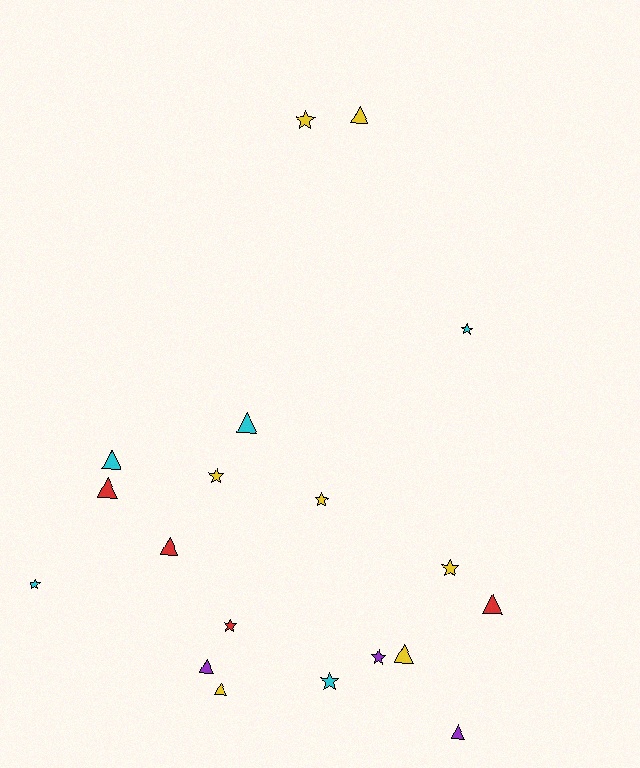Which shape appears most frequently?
Triangle, with 10 objects.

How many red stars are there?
There is 1 red star.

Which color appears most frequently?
Yellow, with 7 objects.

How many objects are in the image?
There are 19 objects.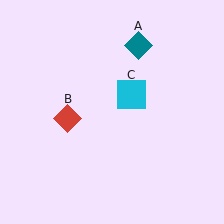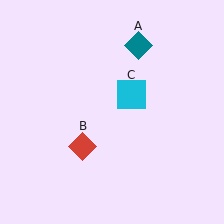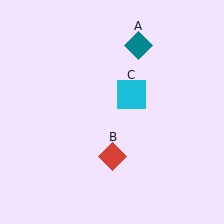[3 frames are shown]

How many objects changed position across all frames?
1 object changed position: red diamond (object B).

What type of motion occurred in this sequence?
The red diamond (object B) rotated counterclockwise around the center of the scene.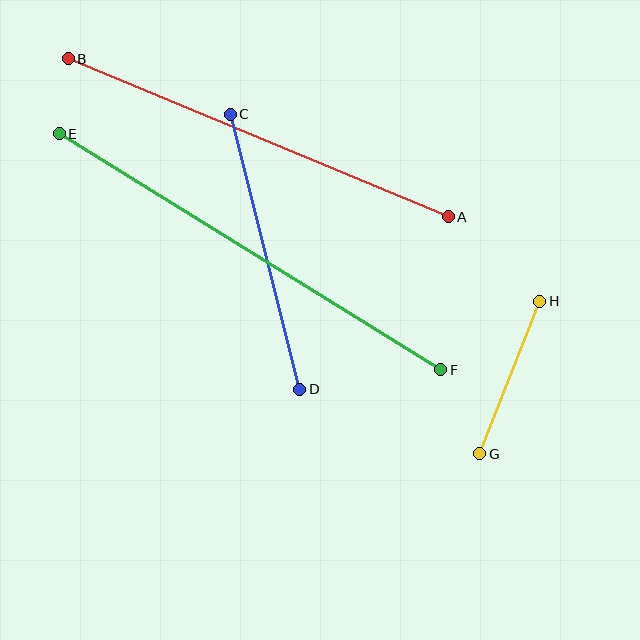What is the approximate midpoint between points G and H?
The midpoint is at approximately (510, 377) pixels.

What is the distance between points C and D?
The distance is approximately 284 pixels.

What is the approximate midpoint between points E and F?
The midpoint is at approximately (250, 252) pixels.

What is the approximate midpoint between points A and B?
The midpoint is at approximately (258, 138) pixels.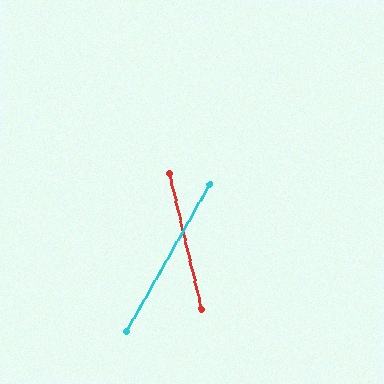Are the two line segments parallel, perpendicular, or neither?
Neither parallel nor perpendicular — they differ by about 43°.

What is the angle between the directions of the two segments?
Approximately 43 degrees.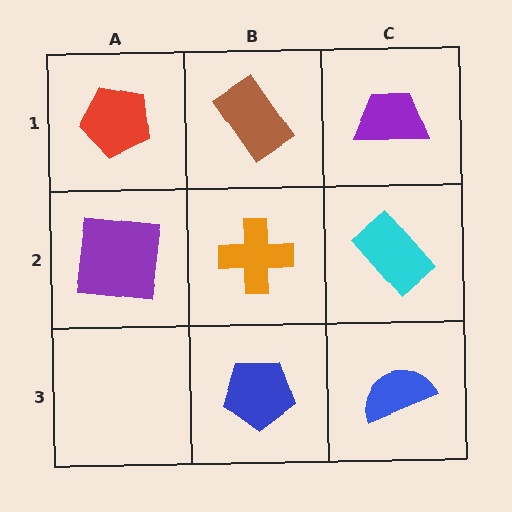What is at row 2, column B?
An orange cross.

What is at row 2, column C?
A cyan rectangle.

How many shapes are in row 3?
2 shapes.